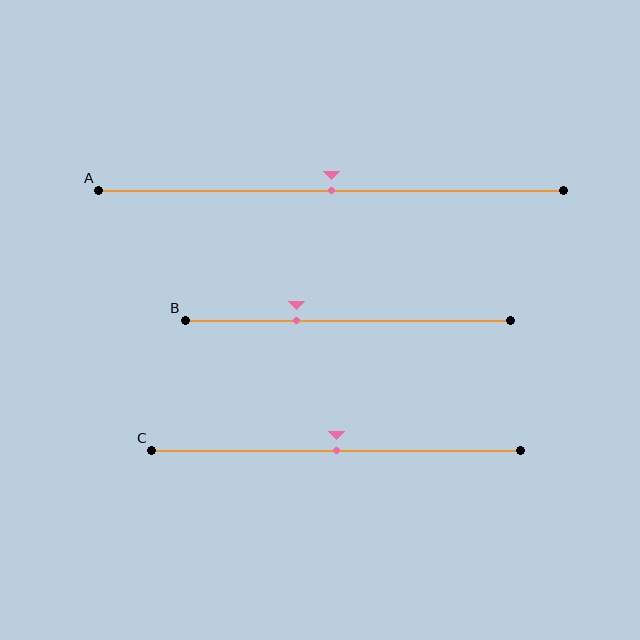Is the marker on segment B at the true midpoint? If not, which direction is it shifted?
No, the marker on segment B is shifted to the left by about 16% of the segment length.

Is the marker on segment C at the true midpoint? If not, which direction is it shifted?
Yes, the marker on segment C is at the true midpoint.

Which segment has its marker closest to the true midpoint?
Segment A has its marker closest to the true midpoint.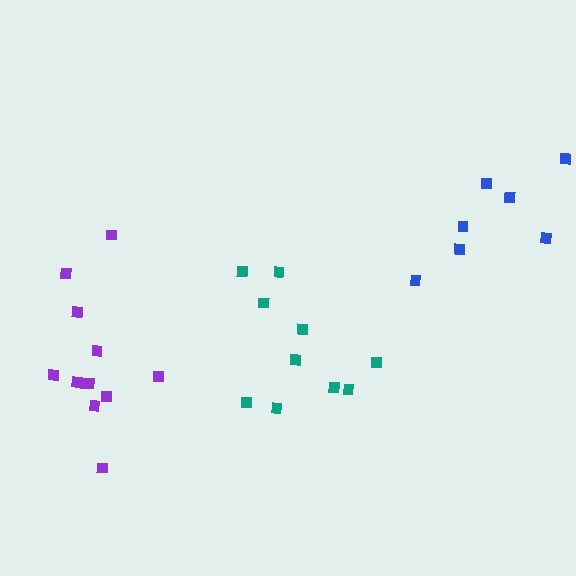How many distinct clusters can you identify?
There are 3 distinct clusters.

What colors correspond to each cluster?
The clusters are colored: teal, blue, purple.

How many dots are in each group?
Group 1: 10 dots, Group 2: 7 dots, Group 3: 12 dots (29 total).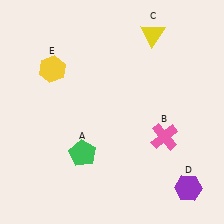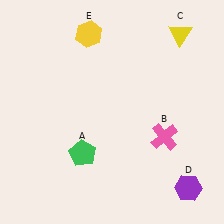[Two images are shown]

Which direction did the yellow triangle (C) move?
The yellow triangle (C) moved right.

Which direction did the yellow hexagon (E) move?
The yellow hexagon (E) moved right.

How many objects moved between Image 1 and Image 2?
2 objects moved between the two images.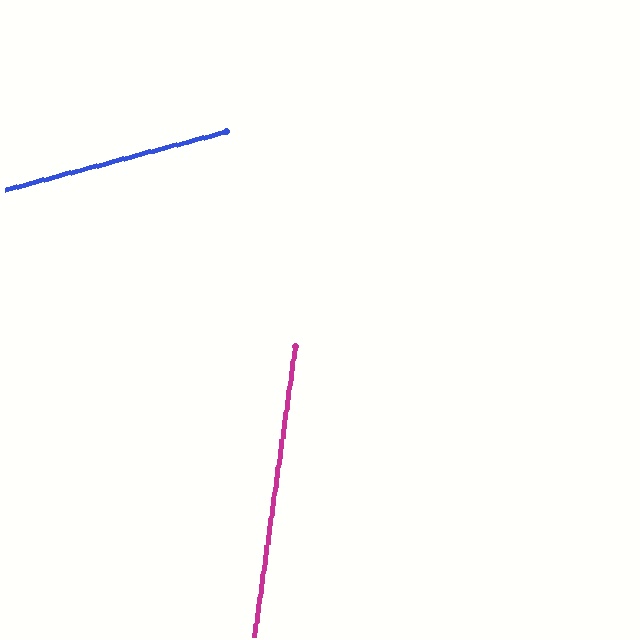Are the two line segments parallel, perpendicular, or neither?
Neither parallel nor perpendicular — they differ by about 67°.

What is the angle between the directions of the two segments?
Approximately 67 degrees.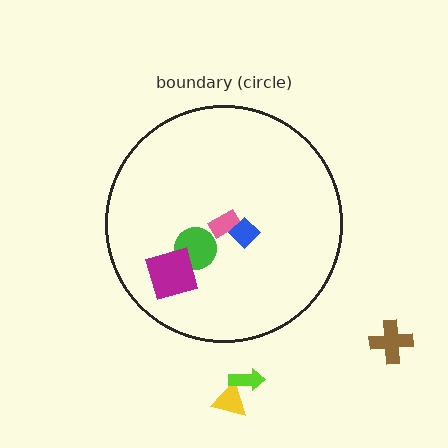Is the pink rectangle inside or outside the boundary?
Inside.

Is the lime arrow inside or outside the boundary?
Outside.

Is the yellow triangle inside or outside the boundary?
Outside.